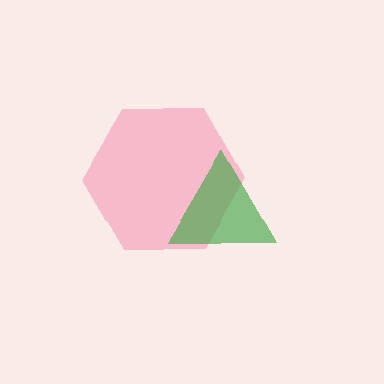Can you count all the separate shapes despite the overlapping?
Yes, there are 2 separate shapes.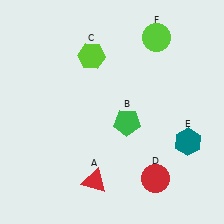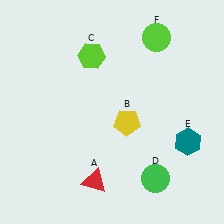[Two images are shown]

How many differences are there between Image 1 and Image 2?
There are 2 differences between the two images.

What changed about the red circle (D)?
In Image 1, D is red. In Image 2, it changed to green.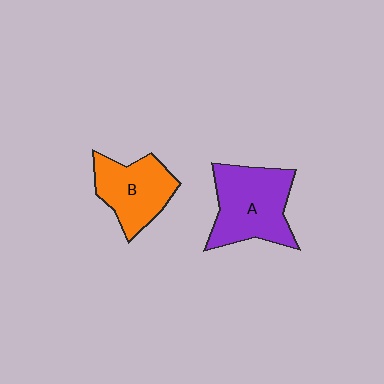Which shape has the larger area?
Shape A (purple).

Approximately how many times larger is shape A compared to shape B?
Approximately 1.3 times.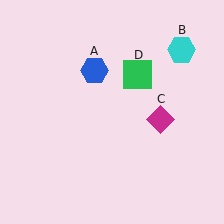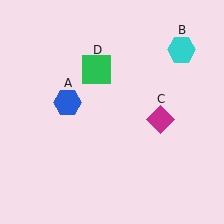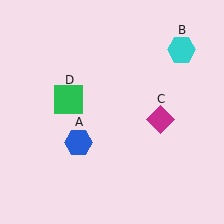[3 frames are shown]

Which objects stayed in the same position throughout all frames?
Cyan hexagon (object B) and magenta diamond (object C) remained stationary.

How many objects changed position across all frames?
2 objects changed position: blue hexagon (object A), green square (object D).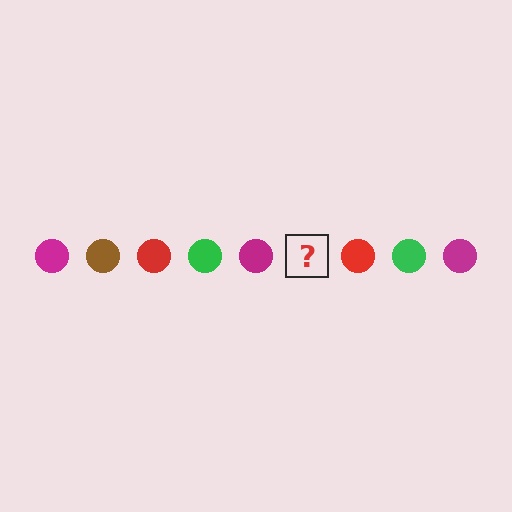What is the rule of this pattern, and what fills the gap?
The rule is that the pattern cycles through magenta, brown, red, green circles. The gap should be filled with a brown circle.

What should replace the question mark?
The question mark should be replaced with a brown circle.